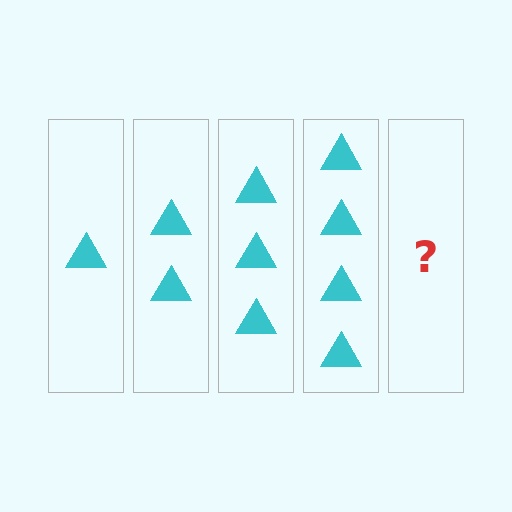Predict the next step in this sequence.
The next step is 5 triangles.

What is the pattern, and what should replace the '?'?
The pattern is that each step adds one more triangle. The '?' should be 5 triangles.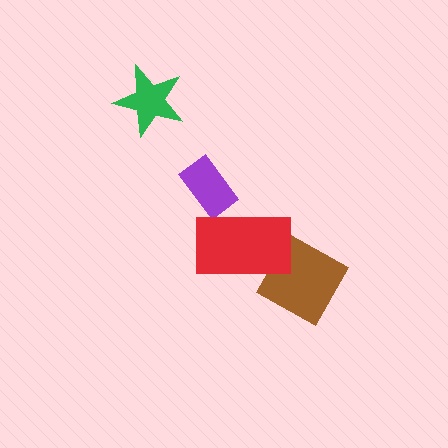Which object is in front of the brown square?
The red rectangle is in front of the brown square.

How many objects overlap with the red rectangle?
1 object overlaps with the red rectangle.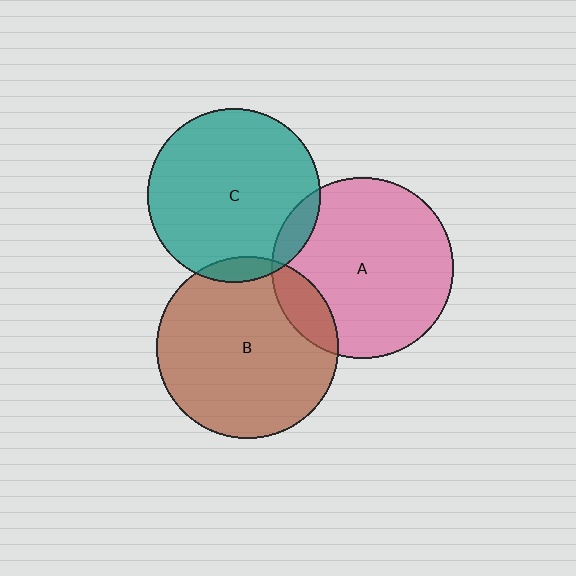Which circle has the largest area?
Circle B (brown).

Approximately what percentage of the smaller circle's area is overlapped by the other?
Approximately 5%.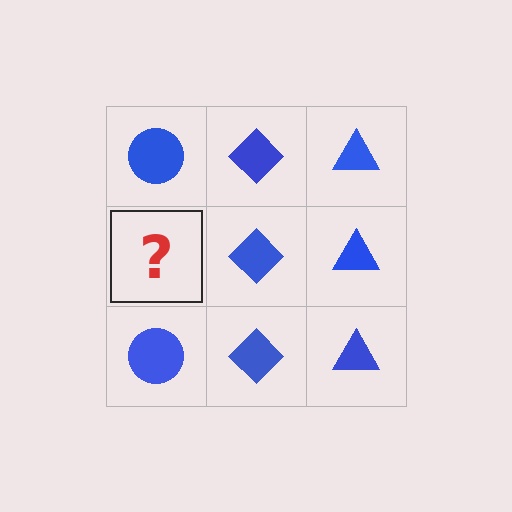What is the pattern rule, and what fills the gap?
The rule is that each column has a consistent shape. The gap should be filled with a blue circle.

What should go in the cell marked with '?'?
The missing cell should contain a blue circle.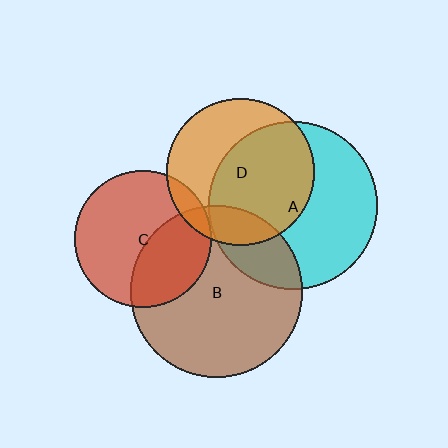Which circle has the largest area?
Circle B (brown).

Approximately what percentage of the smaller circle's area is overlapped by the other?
Approximately 35%.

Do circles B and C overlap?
Yes.